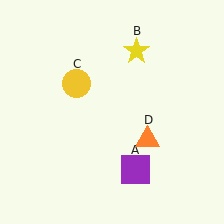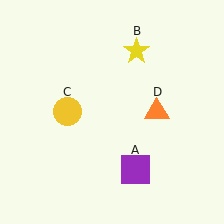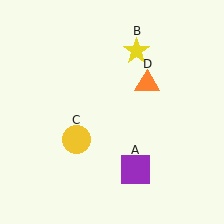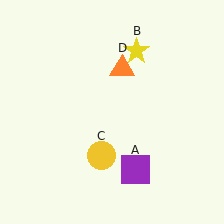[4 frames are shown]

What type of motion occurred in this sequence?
The yellow circle (object C), orange triangle (object D) rotated counterclockwise around the center of the scene.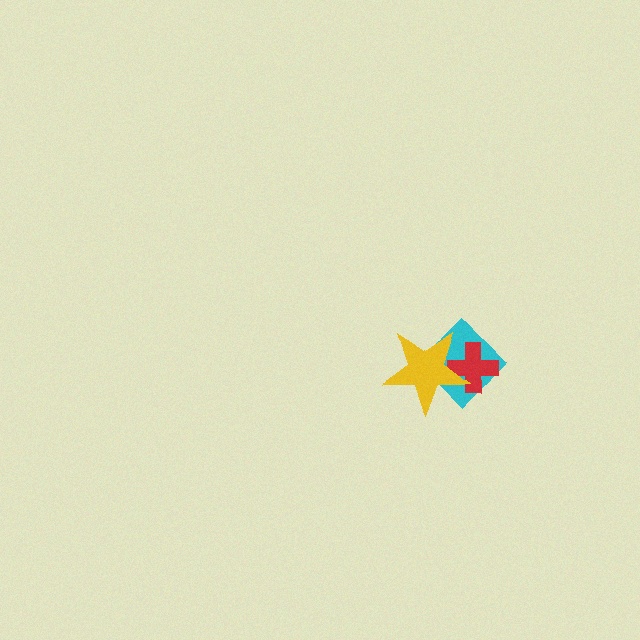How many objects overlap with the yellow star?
2 objects overlap with the yellow star.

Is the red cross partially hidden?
Yes, it is partially covered by another shape.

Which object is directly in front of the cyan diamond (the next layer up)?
The red cross is directly in front of the cyan diamond.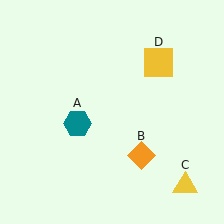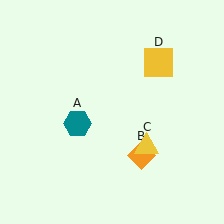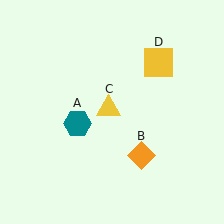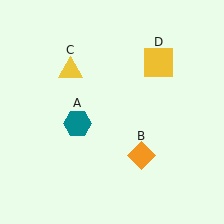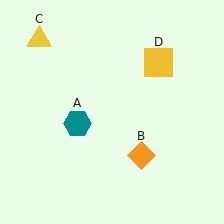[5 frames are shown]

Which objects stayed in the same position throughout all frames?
Teal hexagon (object A) and orange diamond (object B) and yellow square (object D) remained stationary.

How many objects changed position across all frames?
1 object changed position: yellow triangle (object C).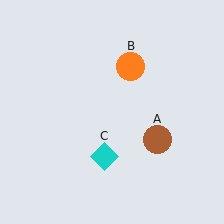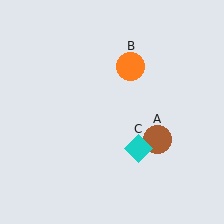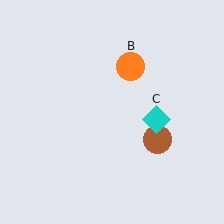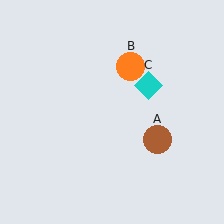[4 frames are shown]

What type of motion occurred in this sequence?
The cyan diamond (object C) rotated counterclockwise around the center of the scene.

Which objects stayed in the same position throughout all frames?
Brown circle (object A) and orange circle (object B) remained stationary.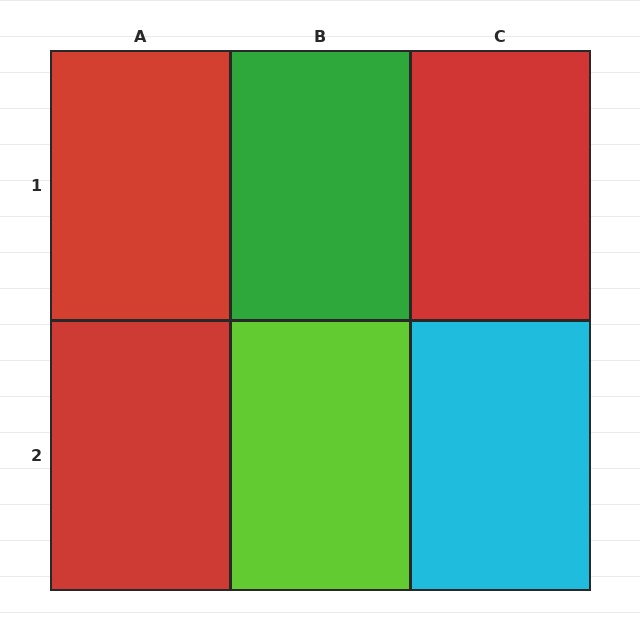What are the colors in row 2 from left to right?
Red, lime, cyan.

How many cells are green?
1 cell is green.